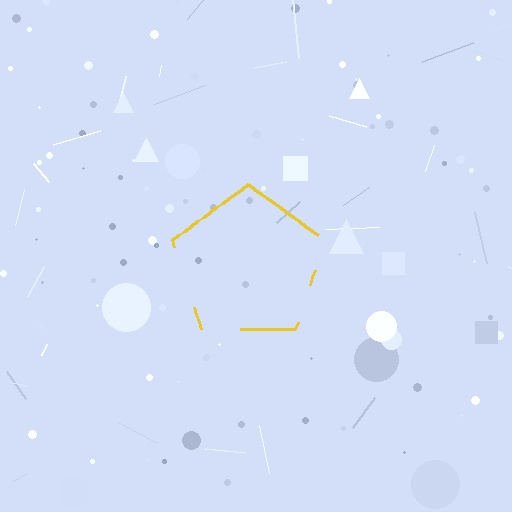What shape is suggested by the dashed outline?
The dashed outline suggests a pentagon.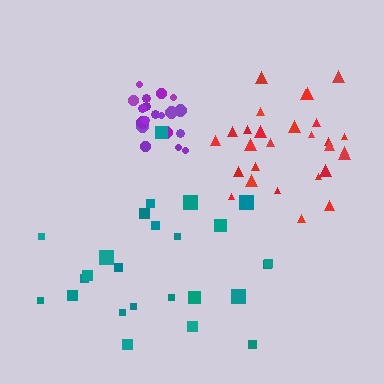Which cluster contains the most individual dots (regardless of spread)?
Red (29).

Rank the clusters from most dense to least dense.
purple, red, teal.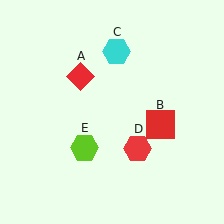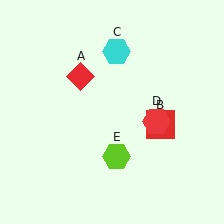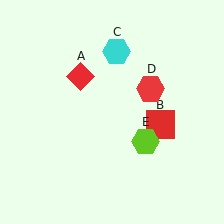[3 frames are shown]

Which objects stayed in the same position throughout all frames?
Red diamond (object A) and red square (object B) and cyan hexagon (object C) remained stationary.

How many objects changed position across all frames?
2 objects changed position: red hexagon (object D), lime hexagon (object E).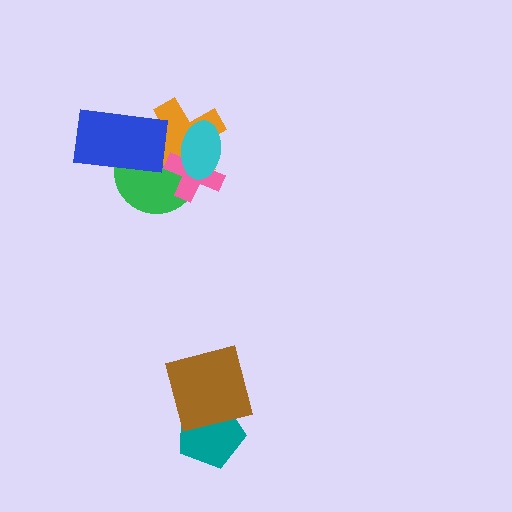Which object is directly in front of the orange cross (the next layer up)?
The pink cross is directly in front of the orange cross.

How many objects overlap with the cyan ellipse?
3 objects overlap with the cyan ellipse.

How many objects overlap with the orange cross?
4 objects overlap with the orange cross.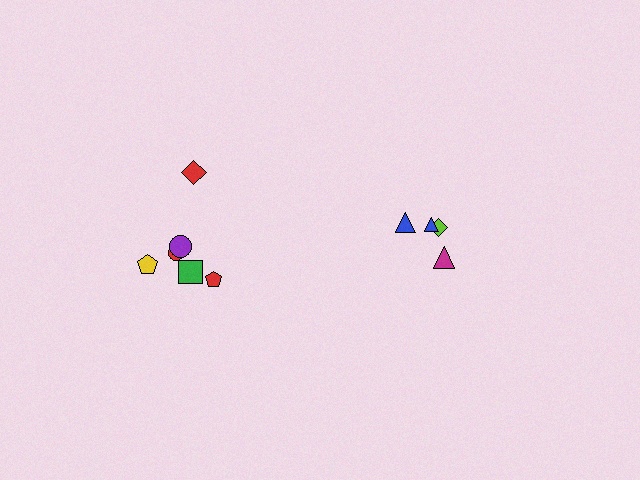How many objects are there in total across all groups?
There are 10 objects.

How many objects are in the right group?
There are 4 objects.